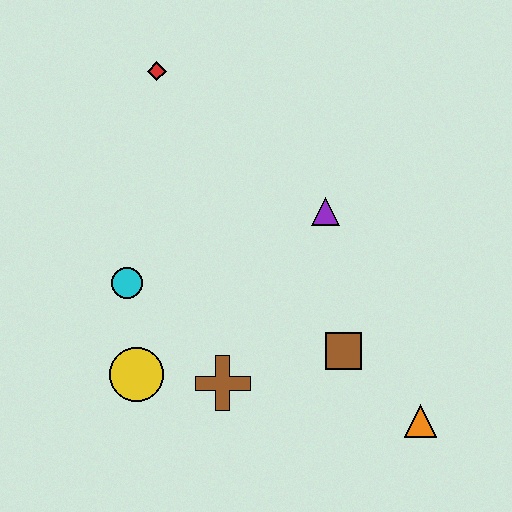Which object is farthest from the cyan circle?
The orange triangle is farthest from the cyan circle.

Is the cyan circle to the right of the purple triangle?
No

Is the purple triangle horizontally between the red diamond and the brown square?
Yes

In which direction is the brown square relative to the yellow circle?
The brown square is to the right of the yellow circle.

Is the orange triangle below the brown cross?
Yes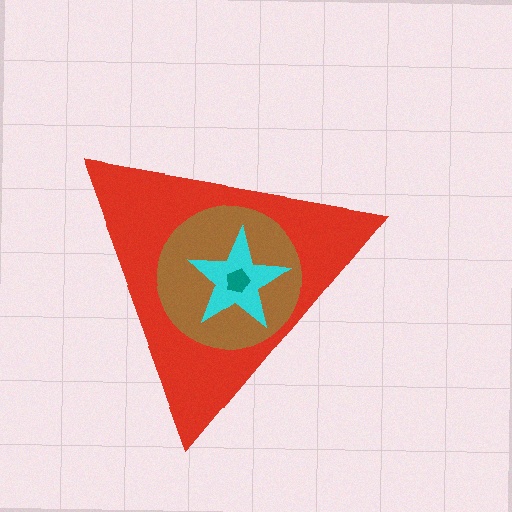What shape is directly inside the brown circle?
The cyan star.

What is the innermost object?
The teal pentagon.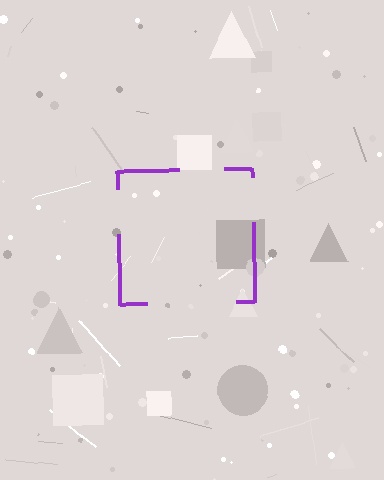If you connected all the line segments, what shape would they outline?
They would outline a square.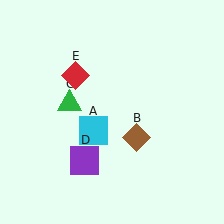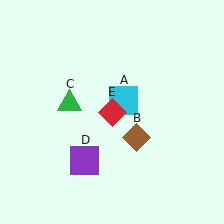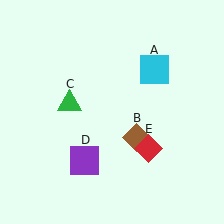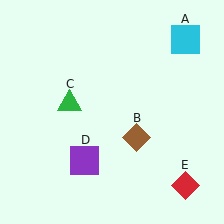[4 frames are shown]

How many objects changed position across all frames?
2 objects changed position: cyan square (object A), red diamond (object E).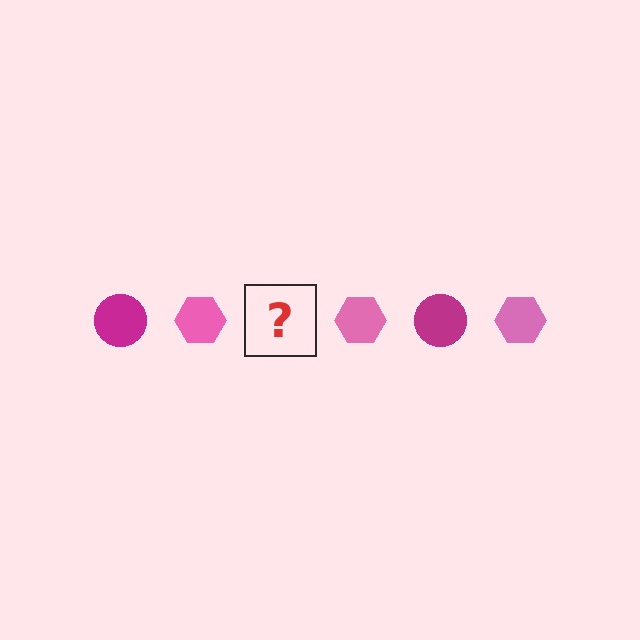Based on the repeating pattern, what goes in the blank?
The blank should be a magenta circle.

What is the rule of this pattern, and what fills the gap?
The rule is that the pattern alternates between magenta circle and pink hexagon. The gap should be filled with a magenta circle.